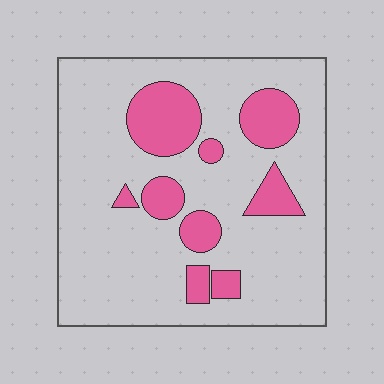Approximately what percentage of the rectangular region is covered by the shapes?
Approximately 20%.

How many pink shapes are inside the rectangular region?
9.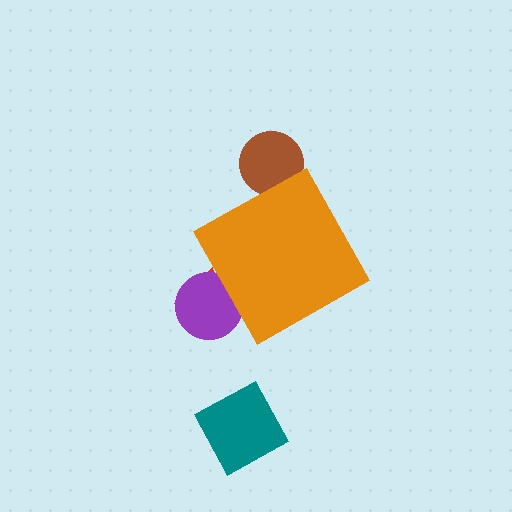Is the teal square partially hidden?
No, the teal square is fully visible.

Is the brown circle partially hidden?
Yes, the brown circle is partially hidden behind the orange diamond.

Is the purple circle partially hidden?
Yes, the purple circle is partially hidden behind the orange diamond.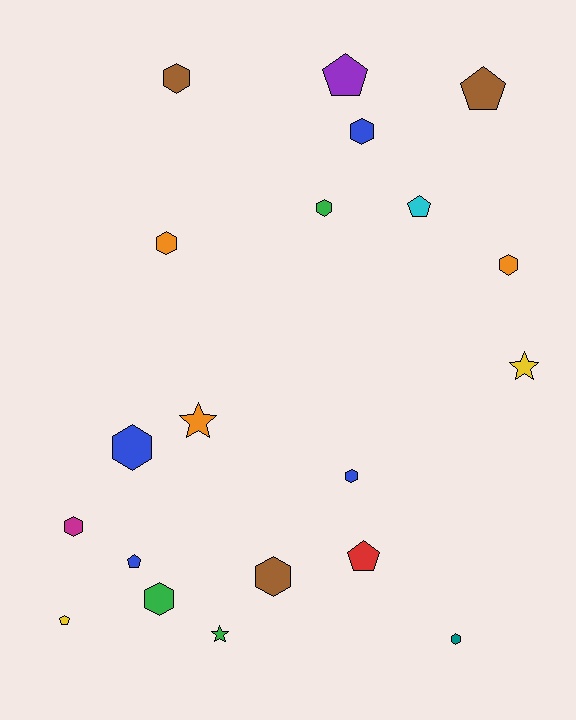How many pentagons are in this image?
There are 6 pentagons.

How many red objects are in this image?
There is 1 red object.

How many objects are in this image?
There are 20 objects.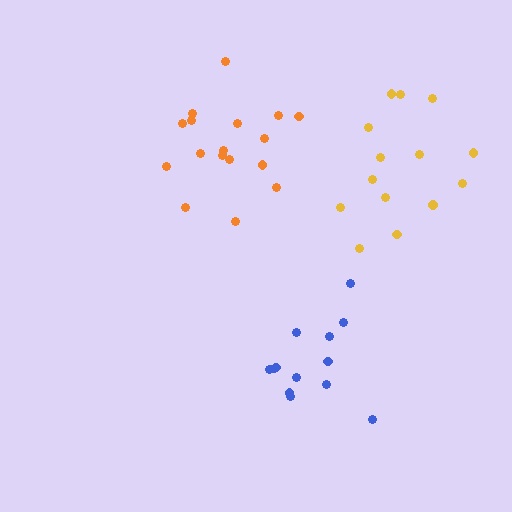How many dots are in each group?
Group 1: 14 dots, Group 2: 17 dots, Group 3: 13 dots (44 total).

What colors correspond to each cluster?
The clusters are colored: yellow, orange, blue.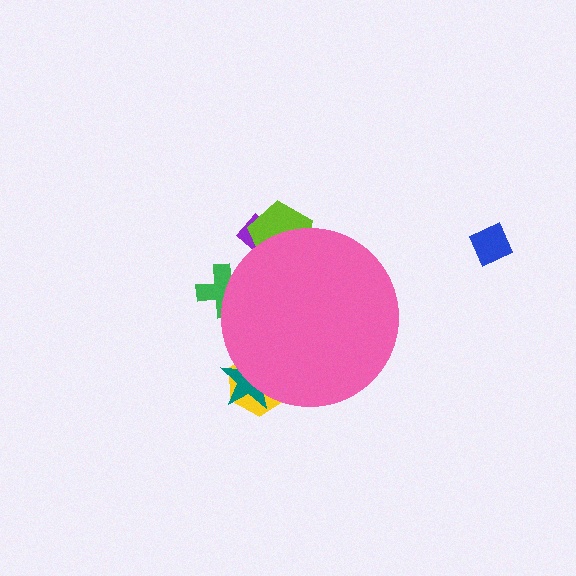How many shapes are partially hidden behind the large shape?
5 shapes are partially hidden.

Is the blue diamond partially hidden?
No, the blue diamond is fully visible.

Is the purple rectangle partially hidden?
Yes, the purple rectangle is partially hidden behind the pink circle.